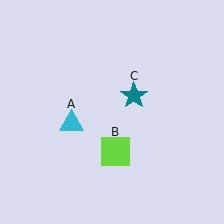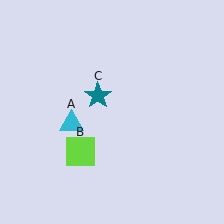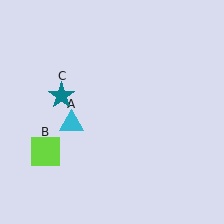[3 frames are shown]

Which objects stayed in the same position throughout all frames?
Cyan triangle (object A) remained stationary.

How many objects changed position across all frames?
2 objects changed position: lime square (object B), teal star (object C).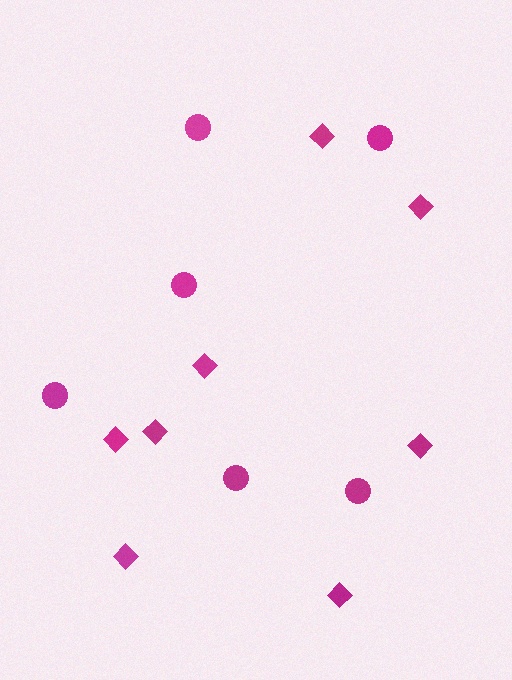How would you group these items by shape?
There are 2 groups: one group of circles (6) and one group of diamonds (8).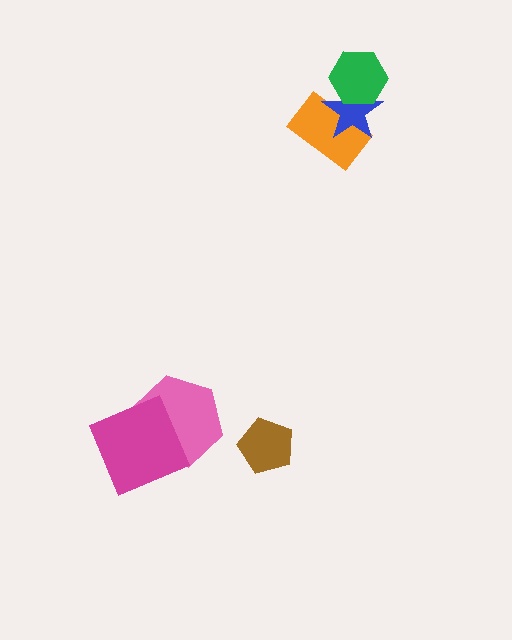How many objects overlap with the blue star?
2 objects overlap with the blue star.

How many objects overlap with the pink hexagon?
1 object overlaps with the pink hexagon.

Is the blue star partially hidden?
Yes, it is partially covered by another shape.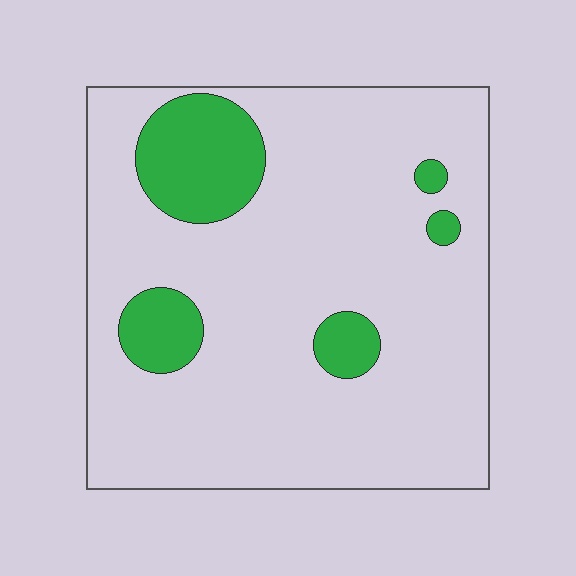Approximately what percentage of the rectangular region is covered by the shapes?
Approximately 15%.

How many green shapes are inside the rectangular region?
5.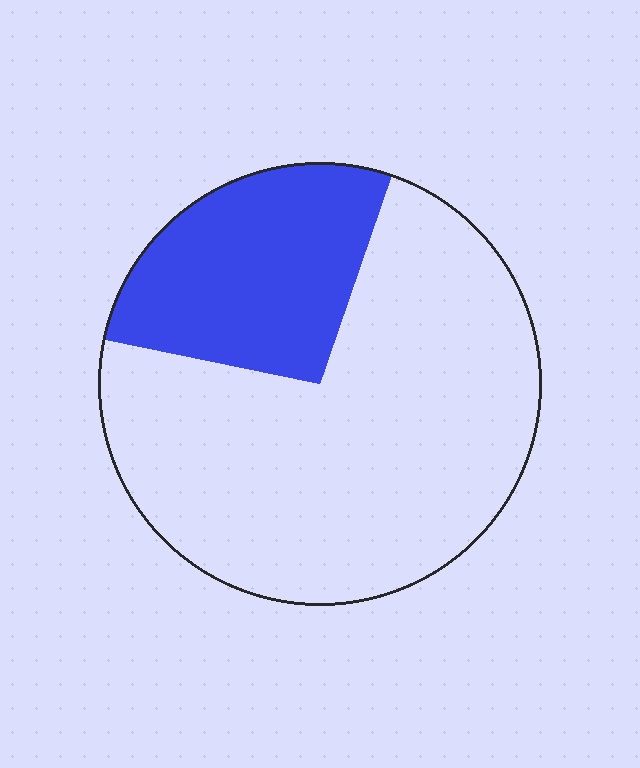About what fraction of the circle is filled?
About one quarter (1/4).